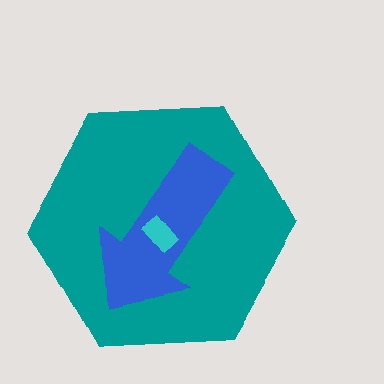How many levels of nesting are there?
3.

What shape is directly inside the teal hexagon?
The blue arrow.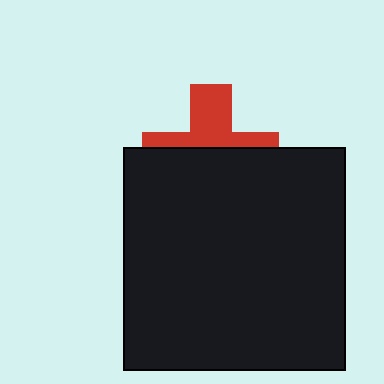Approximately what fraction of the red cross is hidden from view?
Roughly 57% of the red cross is hidden behind the black square.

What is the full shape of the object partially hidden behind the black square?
The partially hidden object is a red cross.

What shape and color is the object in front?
The object in front is a black square.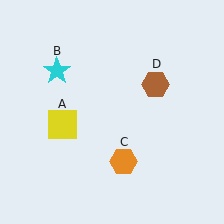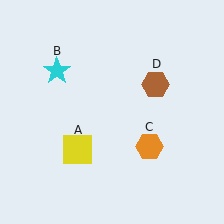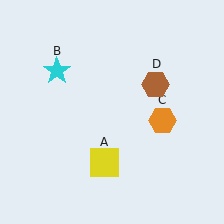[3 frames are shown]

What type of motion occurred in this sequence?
The yellow square (object A), orange hexagon (object C) rotated counterclockwise around the center of the scene.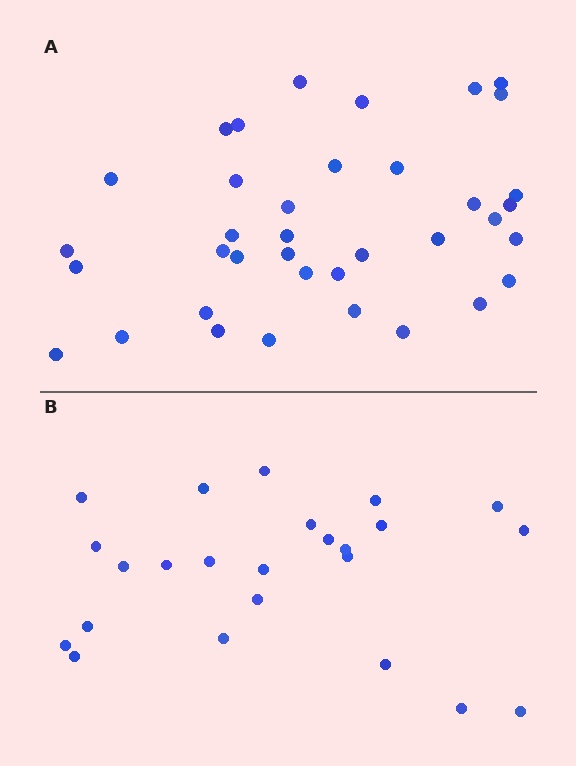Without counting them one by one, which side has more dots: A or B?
Region A (the top region) has more dots.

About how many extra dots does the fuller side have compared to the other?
Region A has approximately 15 more dots than region B.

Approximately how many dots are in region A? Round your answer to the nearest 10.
About 40 dots. (The exact count is 37, which rounds to 40.)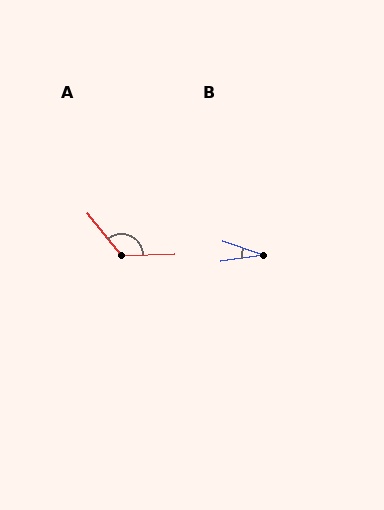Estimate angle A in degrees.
Approximately 128 degrees.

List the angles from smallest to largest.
B (28°), A (128°).